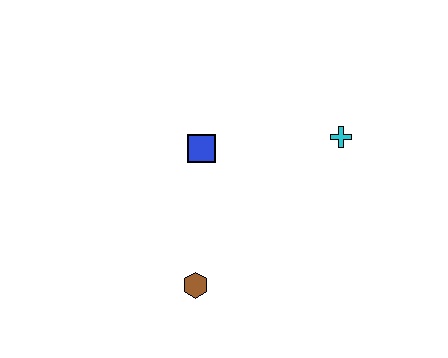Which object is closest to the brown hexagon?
The blue square is closest to the brown hexagon.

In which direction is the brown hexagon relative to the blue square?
The brown hexagon is below the blue square.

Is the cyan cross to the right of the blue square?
Yes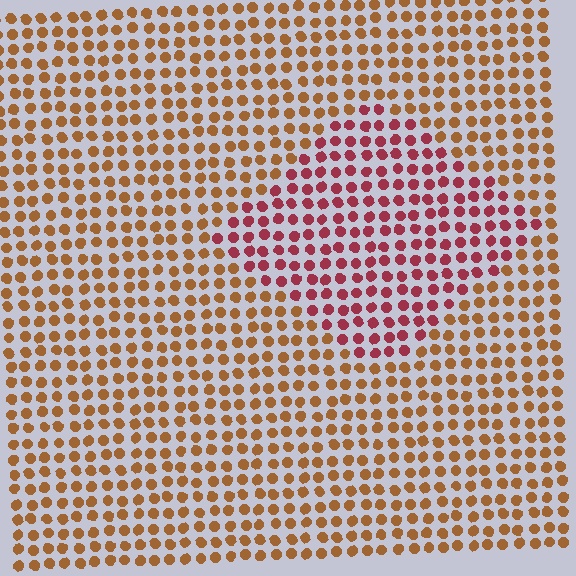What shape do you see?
I see a diamond.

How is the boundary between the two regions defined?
The boundary is defined purely by a slight shift in hue (about 42 degrees). Spacing, size, and orientation are identical on both sides.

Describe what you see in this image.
The image is filled with small brown elements in a uniform arrangement. A diamond-shaped region is visible where the elements are tinted to a slightly different hue, forming a subtle color boundary.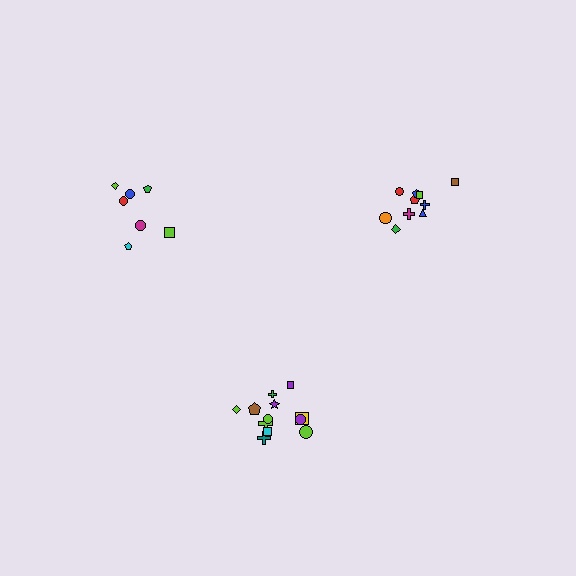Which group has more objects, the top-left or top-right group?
The top-right group.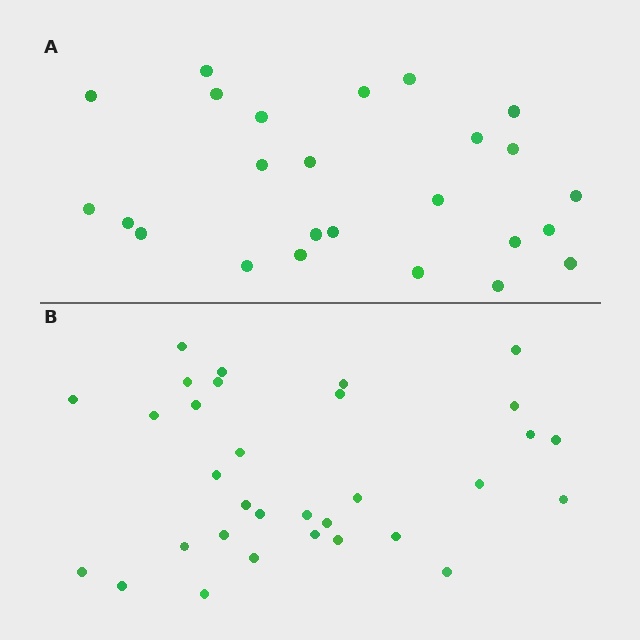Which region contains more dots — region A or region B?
Region B (the bottom region) has more dots.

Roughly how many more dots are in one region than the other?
Region B has roughly 8 or so more dots than region A.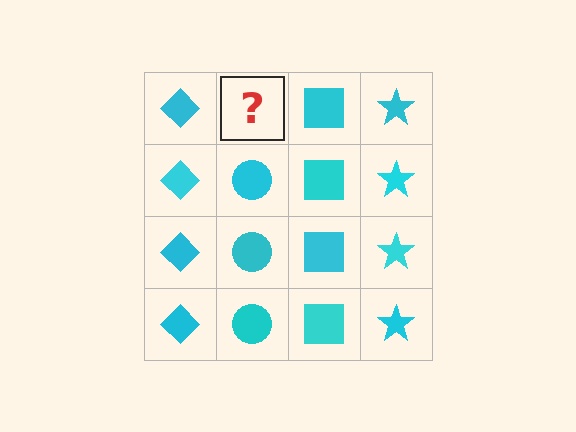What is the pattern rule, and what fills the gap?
The rule is that each column has a consistent shape. The gap should be filled with a cyan circle.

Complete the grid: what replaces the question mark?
The question mark should be replaced with a cyan circle.